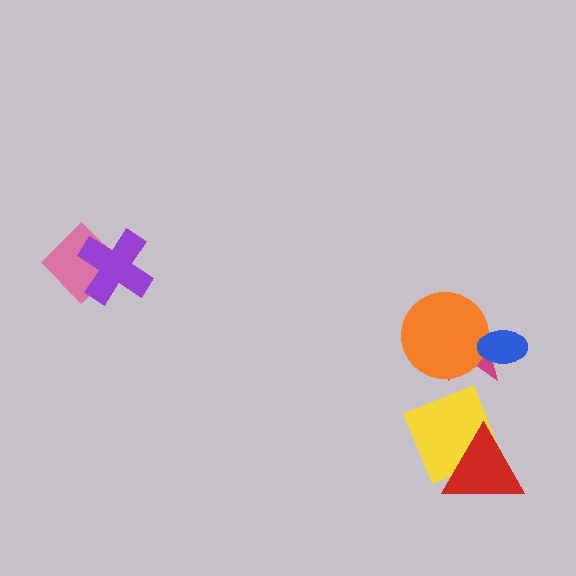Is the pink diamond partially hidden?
Yes, it is partially covered by another shape.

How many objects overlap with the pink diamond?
1 object overlaps with the pink diamond.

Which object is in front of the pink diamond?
The purple cross is in front of the pink diamond.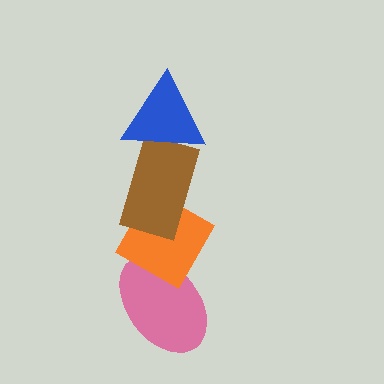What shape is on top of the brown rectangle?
The blue triangle is on top of the brown rectangle.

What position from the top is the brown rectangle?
The brown rectangle is 2nd from the top.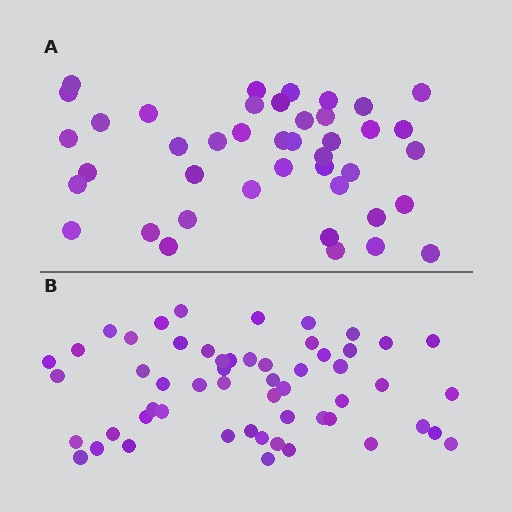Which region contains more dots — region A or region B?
Region B (the bottom region) has more dots.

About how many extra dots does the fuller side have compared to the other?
Region B has approximately 15 more dots than region A.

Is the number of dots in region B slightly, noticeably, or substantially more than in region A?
Region B has noticeably more, but not dramatically so. The ratio is roughly 1.3 to 1.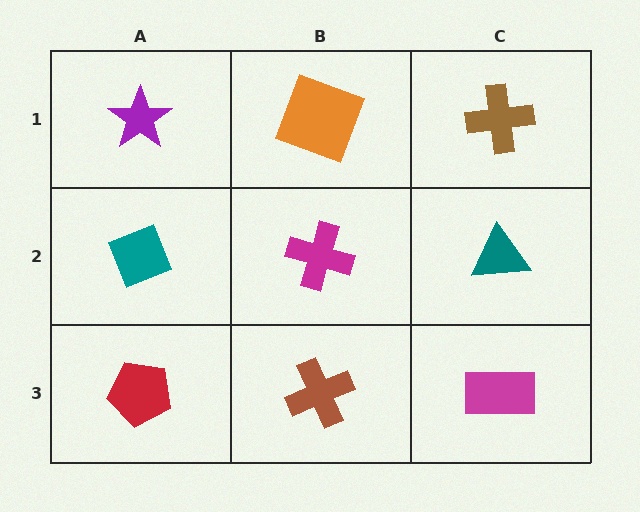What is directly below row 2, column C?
A magenta rectangle.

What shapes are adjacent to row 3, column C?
A teal triangle (row 2, column C), a brown cross (row 3, column B).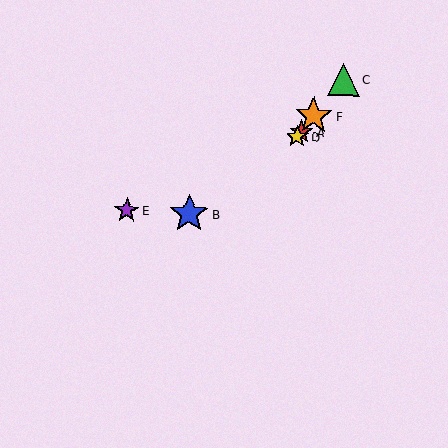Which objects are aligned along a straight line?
Objects A, C, D, F are aligned along a straight line.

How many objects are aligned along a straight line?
4 objects (A, C, D, F) are aligned along a straight line.